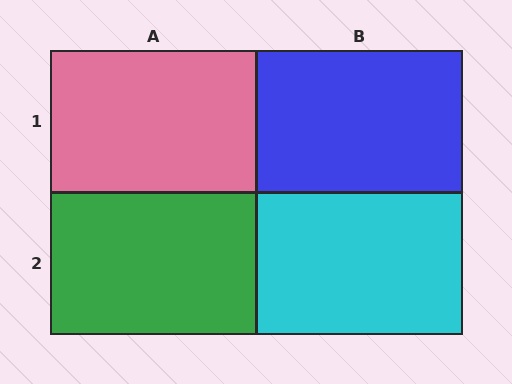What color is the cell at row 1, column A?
Pink.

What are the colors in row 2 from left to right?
Green, cyan.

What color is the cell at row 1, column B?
Blue.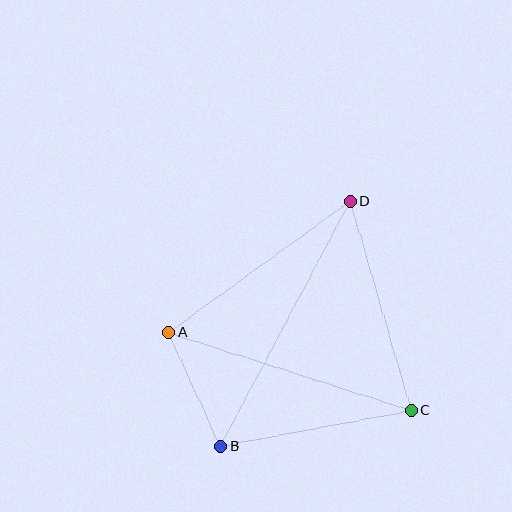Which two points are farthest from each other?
Points B and D are farthest from each other.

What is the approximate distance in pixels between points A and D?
The distance between A and D is approximately 224 pixels.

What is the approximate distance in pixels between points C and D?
The distance between C and D is approximately 218 pixels.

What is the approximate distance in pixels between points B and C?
The distance between B and C is approximately 194 pixels.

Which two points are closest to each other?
Points A and B are closest to each other.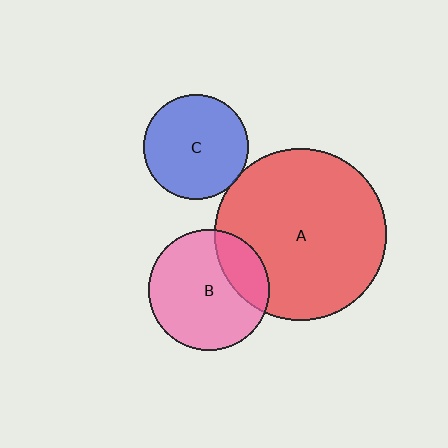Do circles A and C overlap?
Yes.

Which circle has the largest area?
Circle A (red).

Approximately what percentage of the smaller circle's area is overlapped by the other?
Approximately 5%.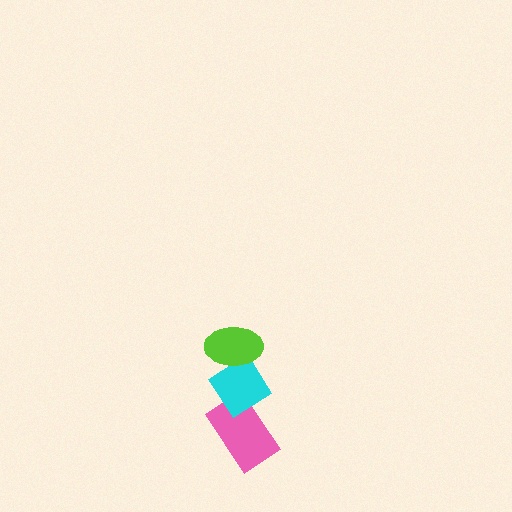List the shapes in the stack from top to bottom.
From top to bottom: the lime ellipse, the cyan diamond, the pink rectangle.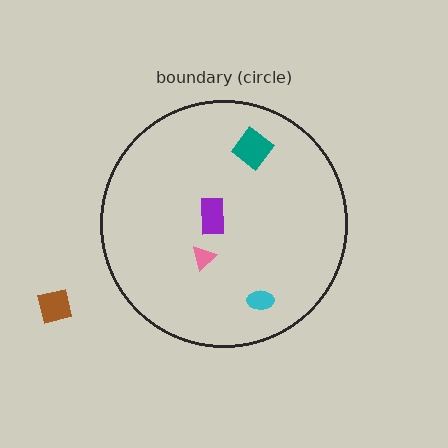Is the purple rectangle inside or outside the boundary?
Inside.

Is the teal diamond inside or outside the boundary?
Inside.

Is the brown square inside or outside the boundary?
Outside.